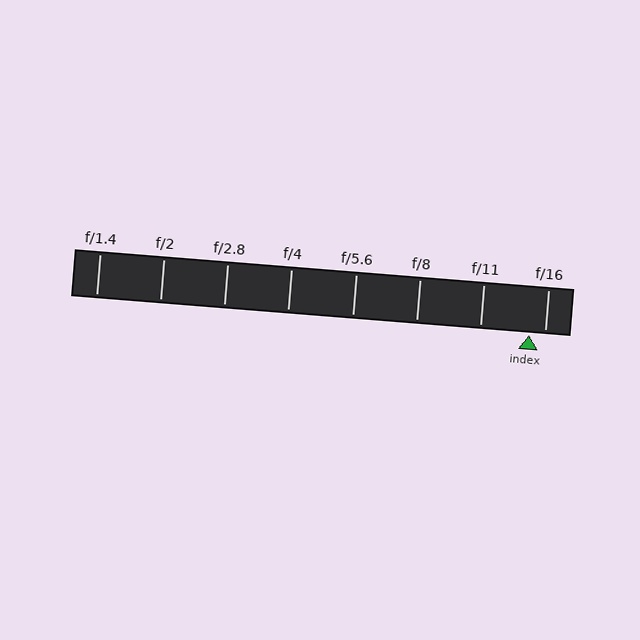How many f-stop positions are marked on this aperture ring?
There are 8 f-stop positions marked.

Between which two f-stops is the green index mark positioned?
The index mark is between f/11 and f/16.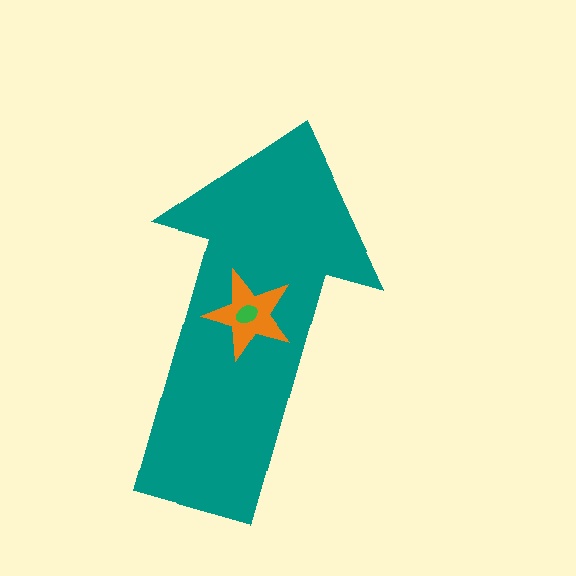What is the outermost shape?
The teal arrow.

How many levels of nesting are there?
3.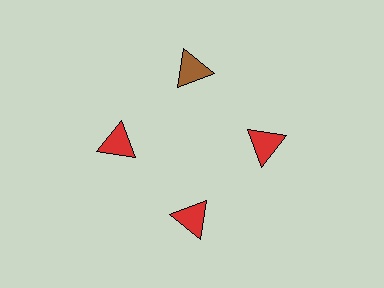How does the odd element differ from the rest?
It has a different color: brown instead of red.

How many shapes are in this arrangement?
There are 4 shapes arranged in a ring pattern.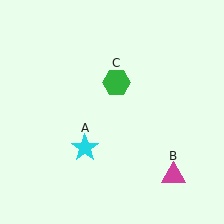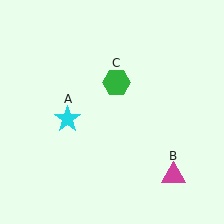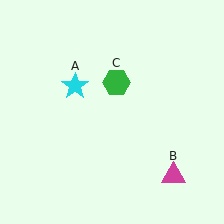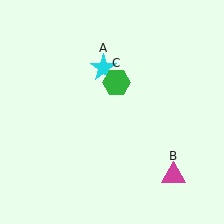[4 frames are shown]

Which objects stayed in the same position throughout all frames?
Magenta triangle (object B) and green hexagon (object C) remained stationary.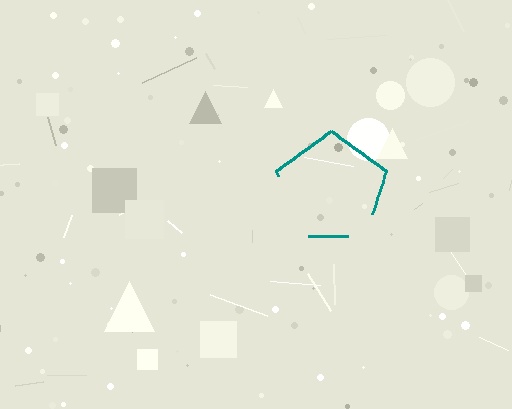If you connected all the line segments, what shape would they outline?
They would outline a pentagon.